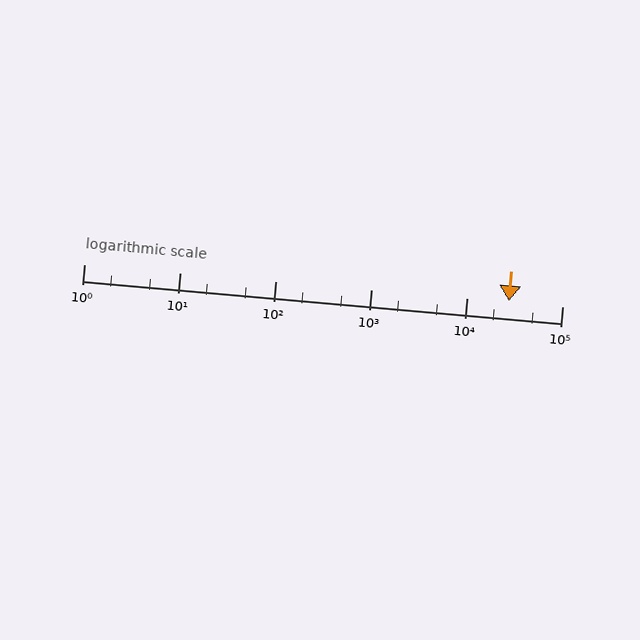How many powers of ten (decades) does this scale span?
The scale spans 5 decades, from 1 to 100000.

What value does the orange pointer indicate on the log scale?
The pointer indicates approximately 28000.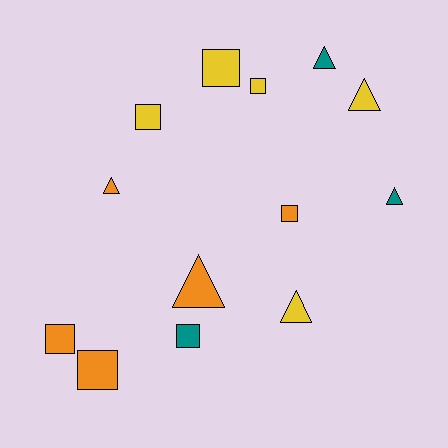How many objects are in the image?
There are 13 objects.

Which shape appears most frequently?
Square, with 7 objects.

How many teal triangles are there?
There are 2 teal triangles.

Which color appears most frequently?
Orange, with 5 objects.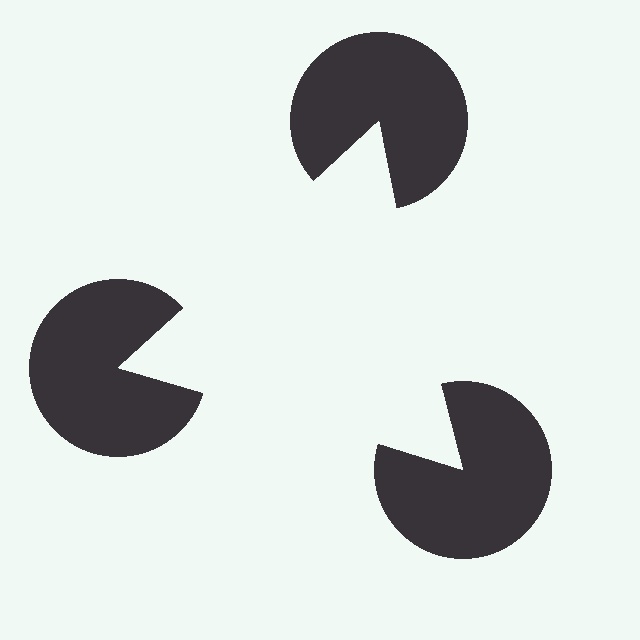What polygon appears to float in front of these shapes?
An illusory triangle — its edges are inferred from the aligned wedge cuts in the pac-man discs, not physically drawn.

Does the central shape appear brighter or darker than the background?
It typically appears slightly brighter than the background, even though no actual brightness change is drawn.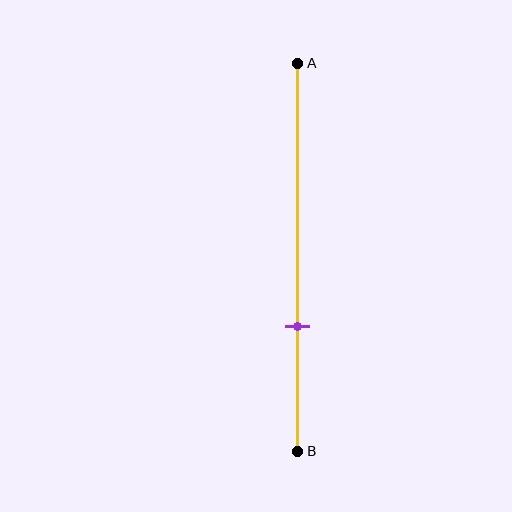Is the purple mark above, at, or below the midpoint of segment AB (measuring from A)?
The purple mark is below the midpoint of segment AB.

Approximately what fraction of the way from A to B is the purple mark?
The purple mark is approximately 70% of the way from A to B.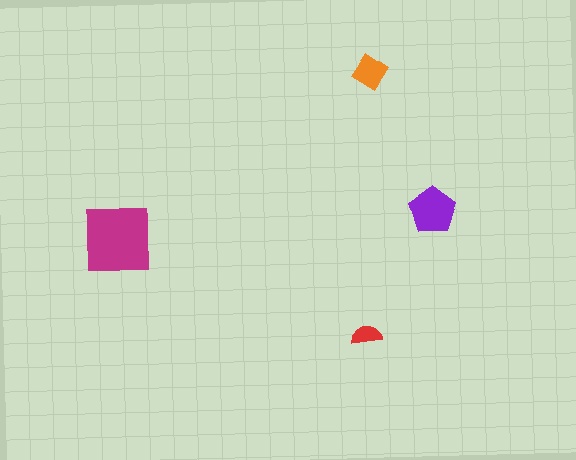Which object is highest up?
The orange diamond is topmost.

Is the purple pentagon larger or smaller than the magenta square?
Smaller.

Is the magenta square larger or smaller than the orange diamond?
Larger.